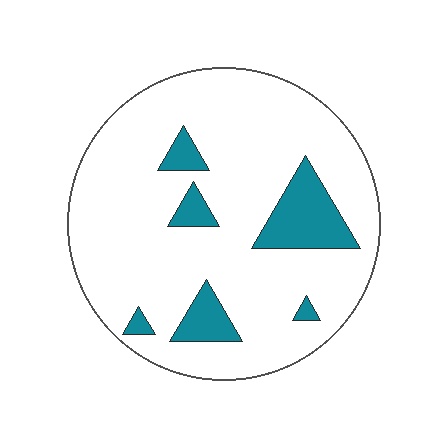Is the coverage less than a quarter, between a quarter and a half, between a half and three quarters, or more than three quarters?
Less than a quarter.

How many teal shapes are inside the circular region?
6.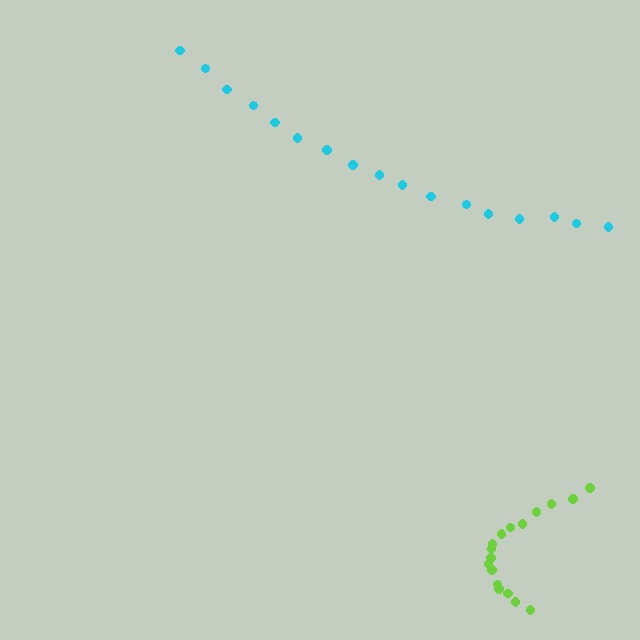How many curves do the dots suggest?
There are 2 distinct paths.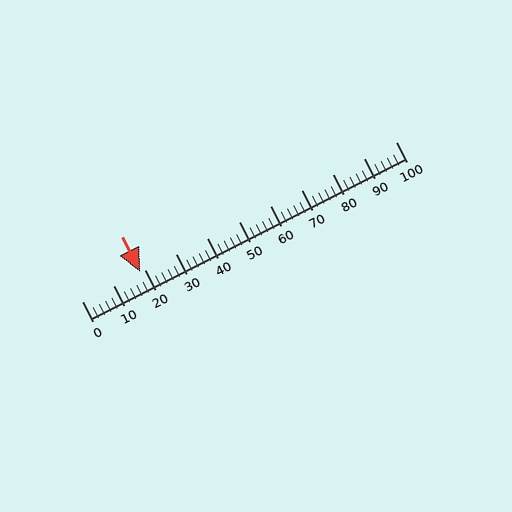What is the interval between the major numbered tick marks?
The major tick marks are spaced 10 units apart.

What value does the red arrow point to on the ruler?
The red arrow points to approximately 18.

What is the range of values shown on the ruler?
The ruler shows values from 0 to 100.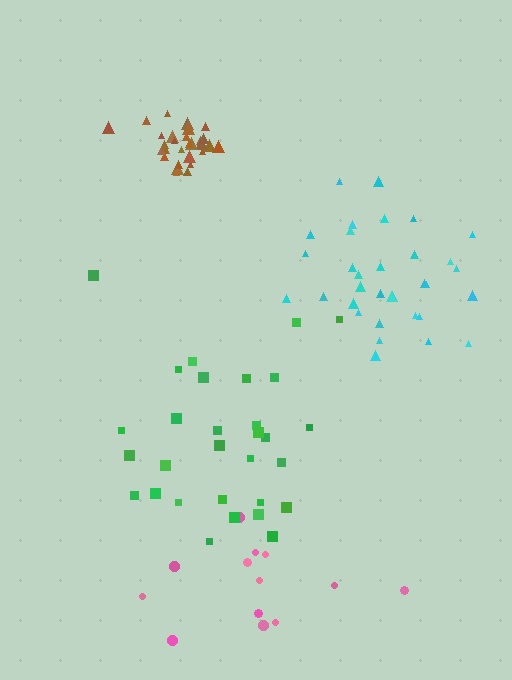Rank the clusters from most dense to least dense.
brown, cyan, green, pink.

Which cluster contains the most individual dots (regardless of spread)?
Cyan (33).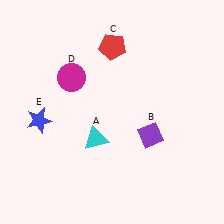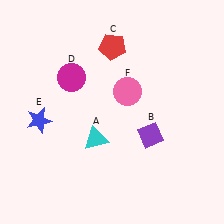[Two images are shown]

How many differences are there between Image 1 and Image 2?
There is 1 difference between the two images.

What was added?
A pink circle (F) was added in Image 2.